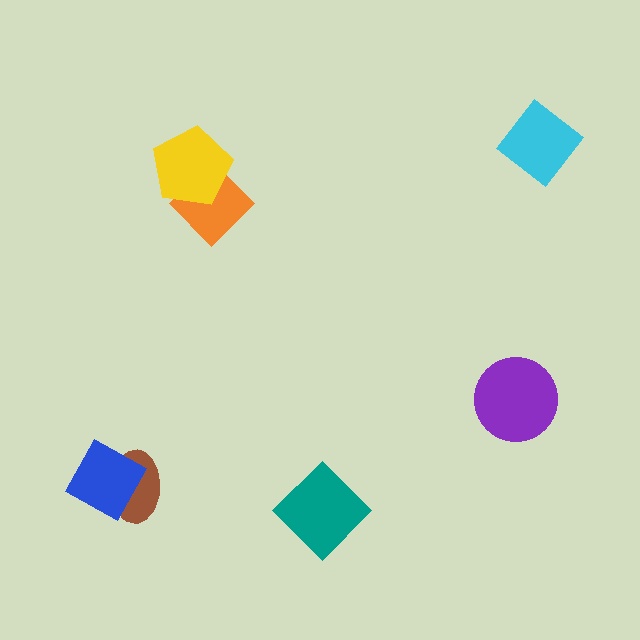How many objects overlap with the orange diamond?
1 object overlaps with the orange diamond.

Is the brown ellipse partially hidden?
Yes, it is partially covered by another shape.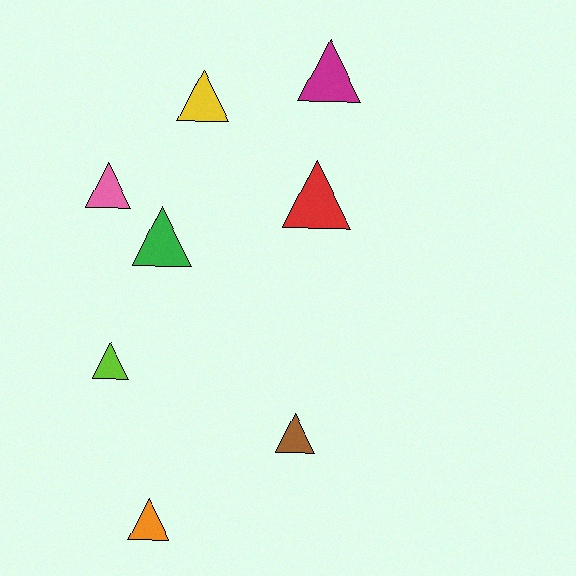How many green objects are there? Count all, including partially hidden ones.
There is 1 green object.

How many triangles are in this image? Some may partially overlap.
There are 8 triangles.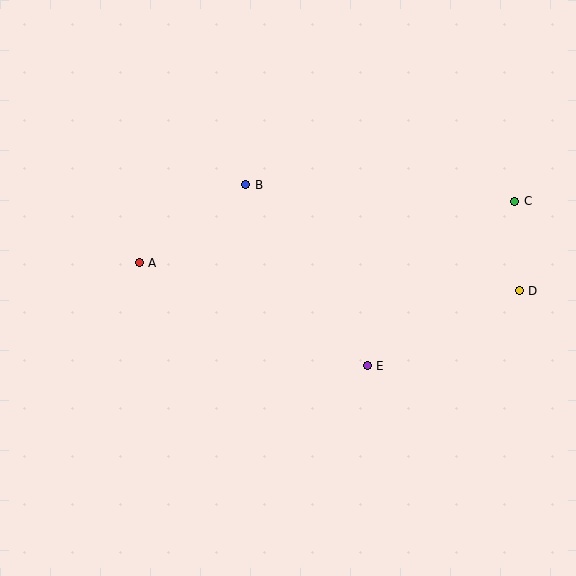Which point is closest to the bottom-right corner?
Point D is closest to the bottom-right corner.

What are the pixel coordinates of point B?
Point B is at (246, 185).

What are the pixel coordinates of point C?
Point C is at (515, 201).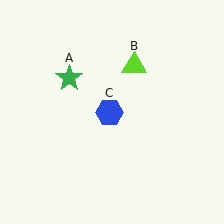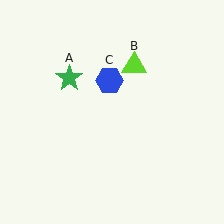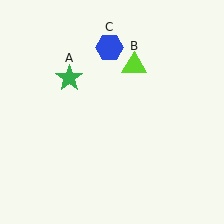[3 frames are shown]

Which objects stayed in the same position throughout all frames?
Green star (object A) and lime triangle (object B) remained stationary.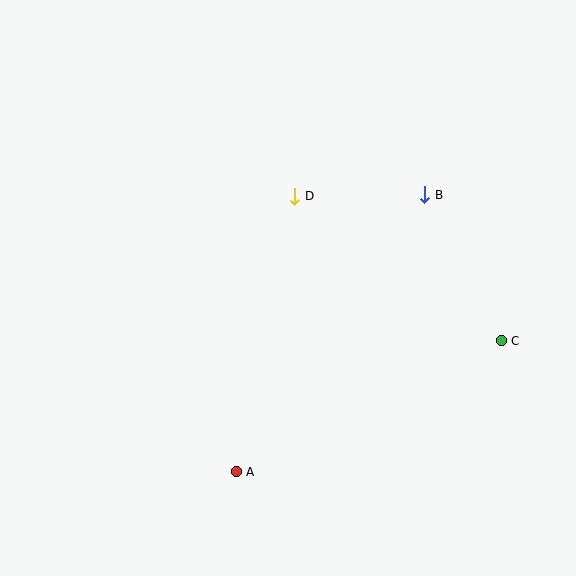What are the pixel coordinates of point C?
Point C is at (501, 341).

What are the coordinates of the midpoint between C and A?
The midpoint between C and A is at (369, 406).